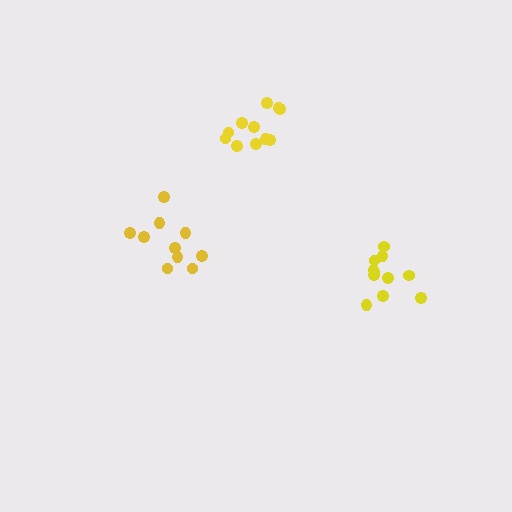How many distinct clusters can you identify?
There are 3 distinct clusters.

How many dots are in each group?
Group 1: 10 dots, Group 2: 11 dots, Group 3: 11 dots (32 total).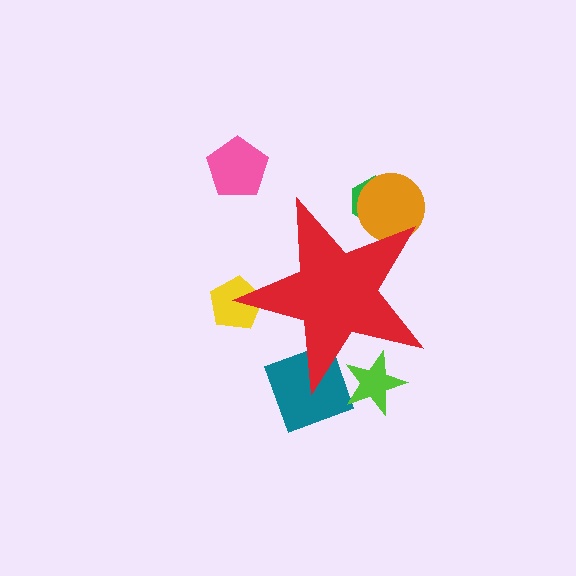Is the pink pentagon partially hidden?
No, the pink pentagon is fully visible.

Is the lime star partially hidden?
Yes, the lime star is partially hidden behind the red star.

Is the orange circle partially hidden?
Yes, the orange circle is partially hidden behind the red star.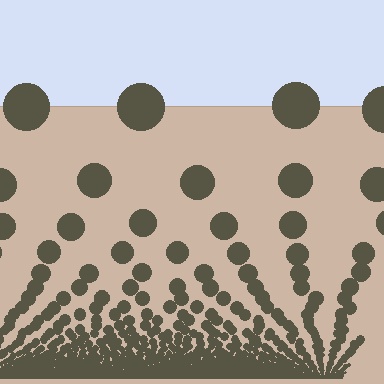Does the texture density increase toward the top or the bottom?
Density increases toward the bottom.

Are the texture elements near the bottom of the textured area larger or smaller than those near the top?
Smaller. The gradient is inverted — elements near the bottom are smaller and denser.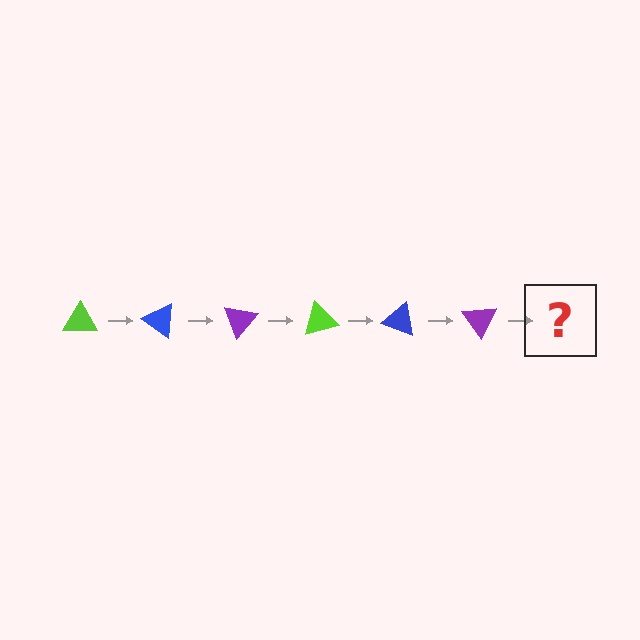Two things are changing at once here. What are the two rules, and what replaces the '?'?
The two rules are that it rotates 35 degrees each step and the color cycles through lime, blue, and purple. The '?' should be a lime triangle, rotated 210 degrees from the start.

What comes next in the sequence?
The next element should be a lime triangle, rotated 210 degrees from the start.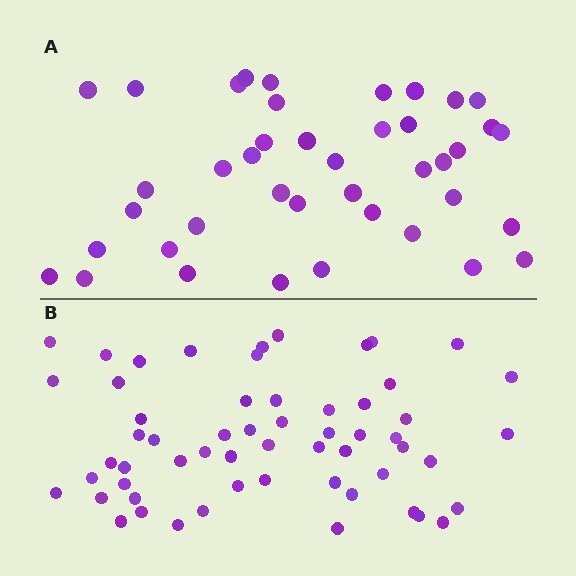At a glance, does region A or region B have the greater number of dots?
Region B (the bottom region) has more dots.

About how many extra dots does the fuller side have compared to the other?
Region B has approximately 15 more dots than region A.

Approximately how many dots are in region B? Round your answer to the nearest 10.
About 60 dots. (The exact count is 58, which rounds to 60.)